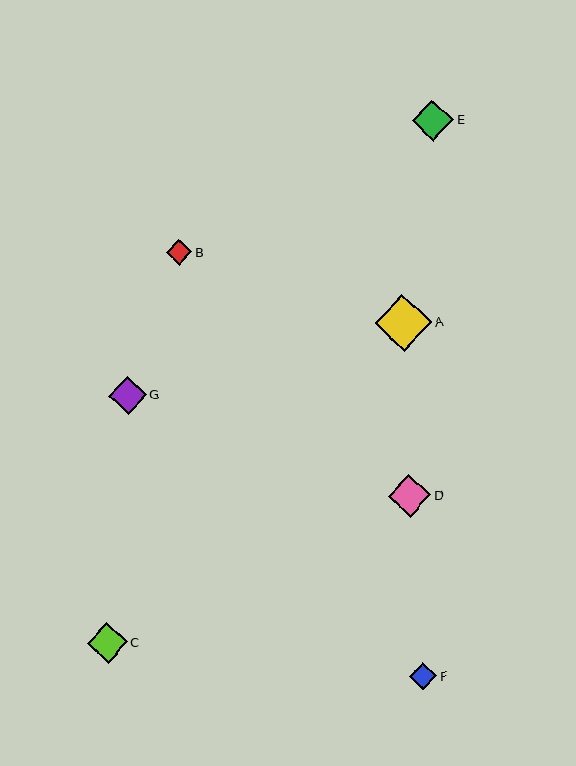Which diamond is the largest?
Diamond A is the largest with a size of approximately 57 pixels.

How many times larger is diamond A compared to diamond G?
Diamond A is approximately 1.5 times the size of diamond G.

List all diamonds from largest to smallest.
From largest to smallest: A, D, E, C, G, F, B.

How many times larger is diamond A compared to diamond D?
Diamond A is approximately 1.3 times the size of diamond D.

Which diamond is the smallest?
Diamond B is the smallest with a size of approximately 25 pixels.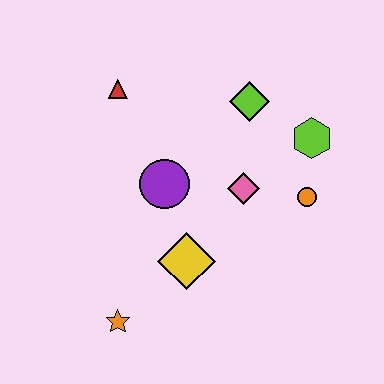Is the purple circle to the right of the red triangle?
Yes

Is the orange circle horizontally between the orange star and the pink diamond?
No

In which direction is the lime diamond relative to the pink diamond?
The lime diamond is above the pink diamond.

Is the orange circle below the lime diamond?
Yes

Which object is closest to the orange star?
The yellow diamond is closest to the orange star.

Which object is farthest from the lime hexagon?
The orange star is farthest from the lime hexagon.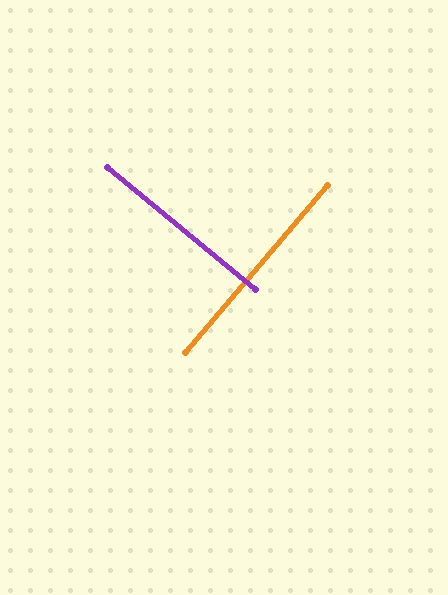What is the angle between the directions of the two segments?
Approximately 89 degrees.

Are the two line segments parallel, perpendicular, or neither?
Perpendicular — they meet at approximately 89°.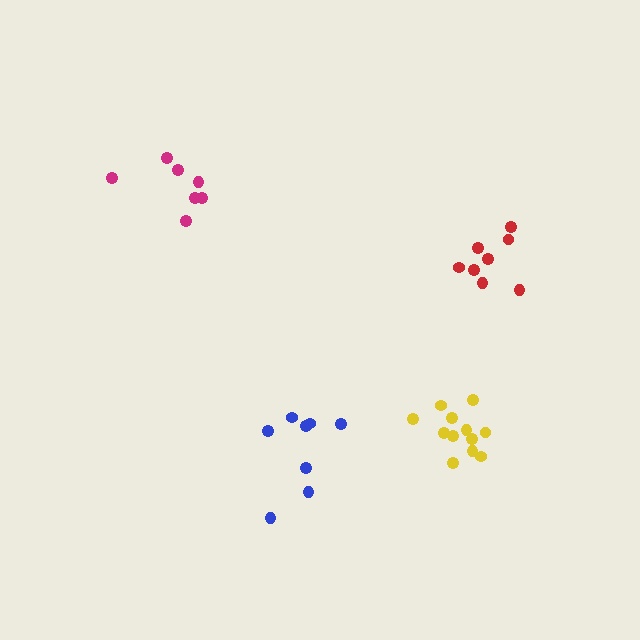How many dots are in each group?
Group 1: 7 dots, Group 2: 8 dots, Group 3: 8 dots, Group 4: 12 dots (35 total).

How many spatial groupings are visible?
There are 4 spatial groupings.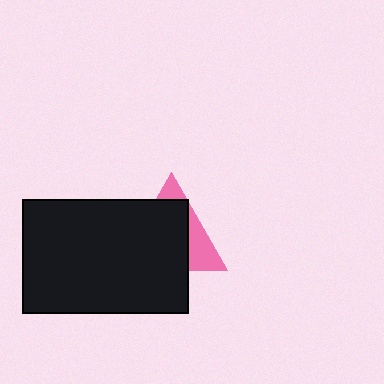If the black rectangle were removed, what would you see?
You would see the complete pink triangle.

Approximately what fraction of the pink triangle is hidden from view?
Roughly 69% of the pink triangle is hidden behind the black rectangle.